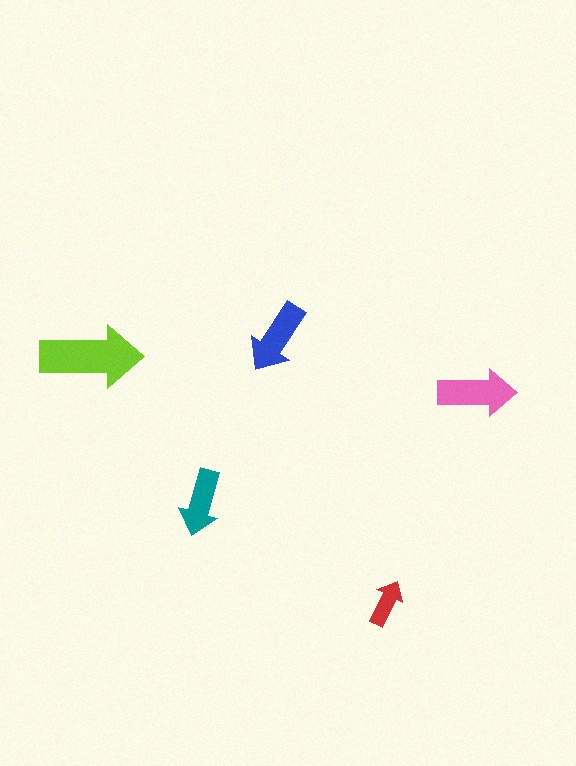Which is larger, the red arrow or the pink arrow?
The pink one.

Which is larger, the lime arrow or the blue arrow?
The lime one.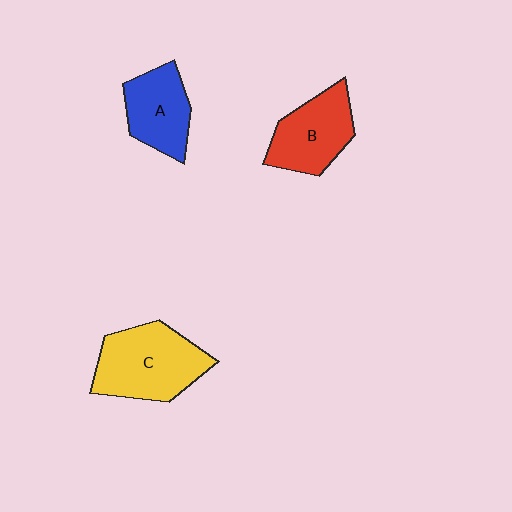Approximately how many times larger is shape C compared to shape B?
Approximately 1.3 times.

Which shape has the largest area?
Shape C (yellow).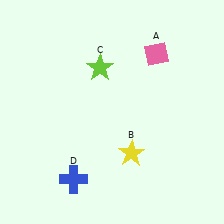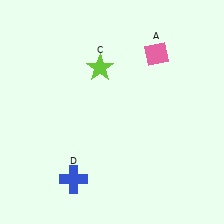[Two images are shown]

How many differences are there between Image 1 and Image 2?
There is 1 difference between the two images.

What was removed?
The yellow star (B) was removed in Image 2.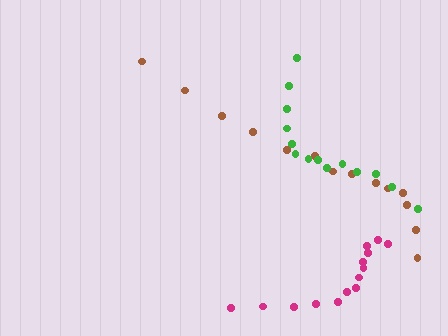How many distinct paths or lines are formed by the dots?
There are 3 distinct paths.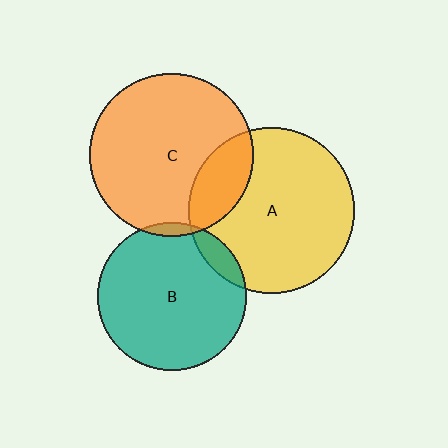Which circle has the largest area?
Circle A (yellow).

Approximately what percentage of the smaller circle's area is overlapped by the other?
Approximately 20%.